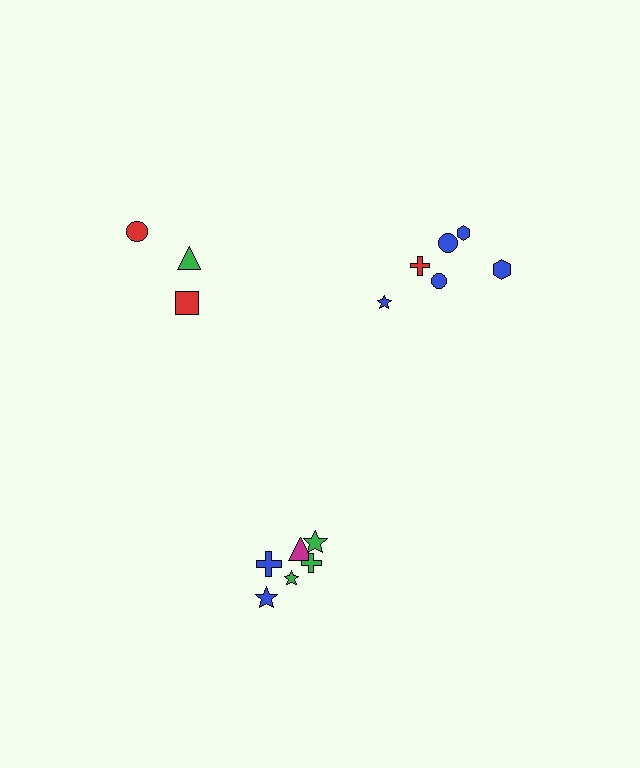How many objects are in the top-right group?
There are 6 objects.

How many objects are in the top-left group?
There are 3 objects.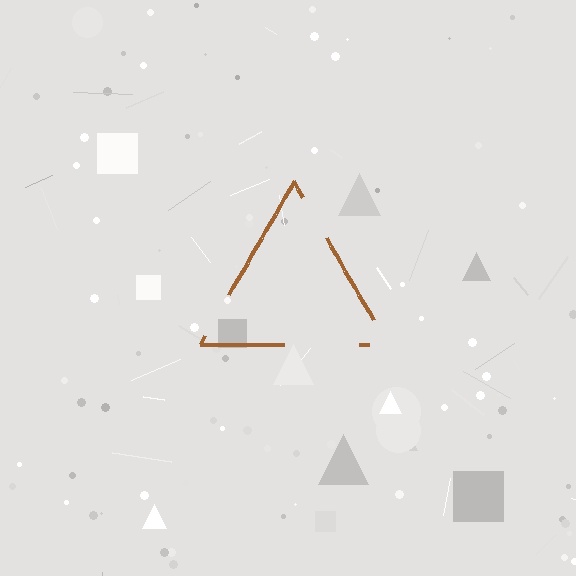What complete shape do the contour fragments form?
The contour fragments form a triangle.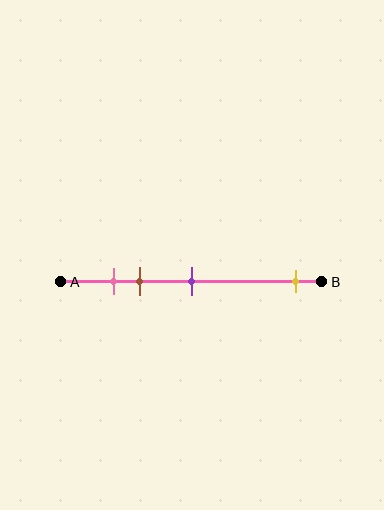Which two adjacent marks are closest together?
The pink and brown marks are the closest adjacent pair.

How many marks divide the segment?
There are 4 marks dividing the segment.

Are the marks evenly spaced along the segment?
No, the marks are not evenly spaced.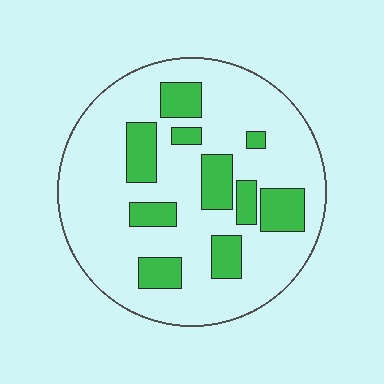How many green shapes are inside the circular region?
10.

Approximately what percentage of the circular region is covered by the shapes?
Approximately 25%.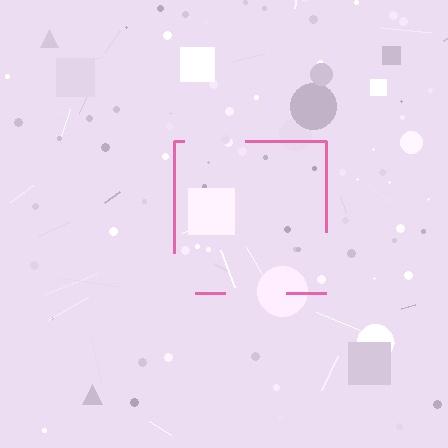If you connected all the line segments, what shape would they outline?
They would outline a square.